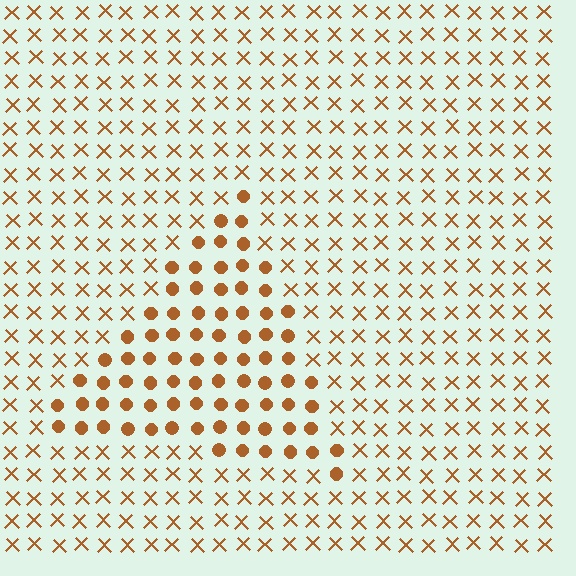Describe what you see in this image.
The image is filled with small brown elements arranged in a uniform grid. A triangle-shaped region contains circles, while the surrounding area contains X marks. The boundary is defined purely by the change in element shape.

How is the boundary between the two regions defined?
The boundary is defined by a change in element shape: circles inside vs. X marks outside. All elements share the same color and spacing.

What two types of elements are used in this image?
The image uses circles inside the triangle region and X marks outside it.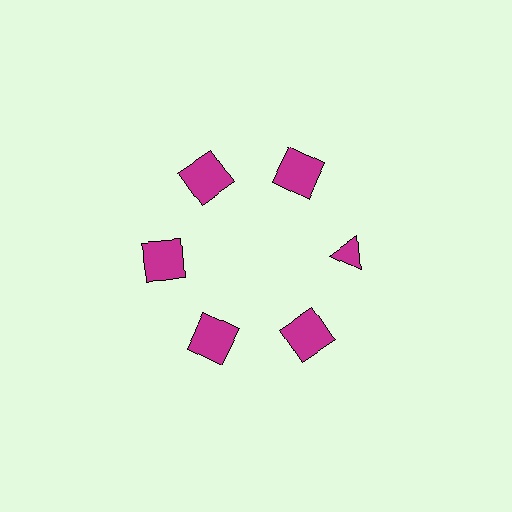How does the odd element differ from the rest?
It has a different shape: triangle instead of square.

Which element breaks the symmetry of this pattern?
The magenta triangle at roughly the 3 o'clock position breaks the symmetry. All other shapes are magenta squares.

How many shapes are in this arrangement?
There are 6 shapes arranged in a ring pattern.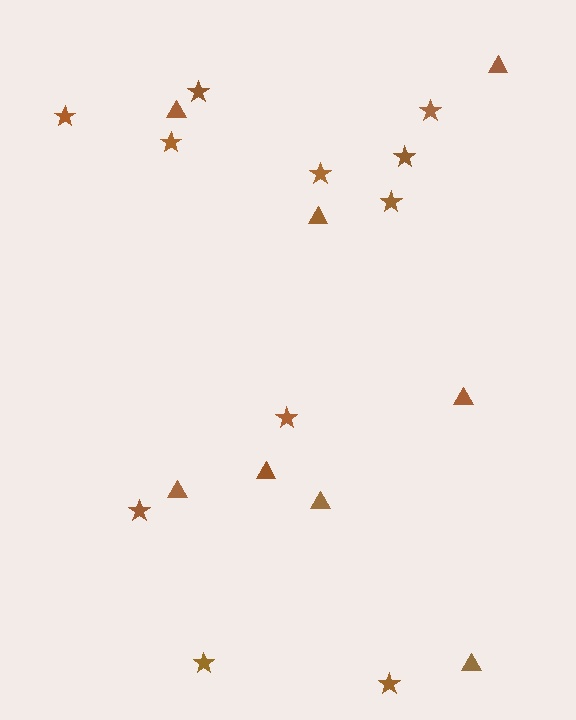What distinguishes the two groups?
There are 2 groups: one group of triangles (8) and one group of stars (11).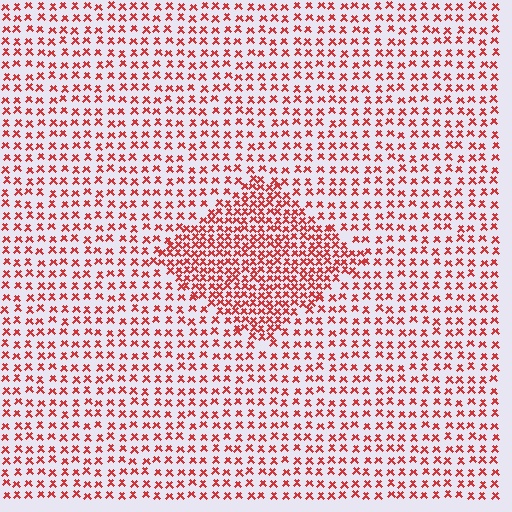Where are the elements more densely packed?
The elements are more densely packed inside the diamond boundary.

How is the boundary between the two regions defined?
The boundary is defined by a change in element density (approximately 2.0x ratio). All elements are the same color, size, and shape.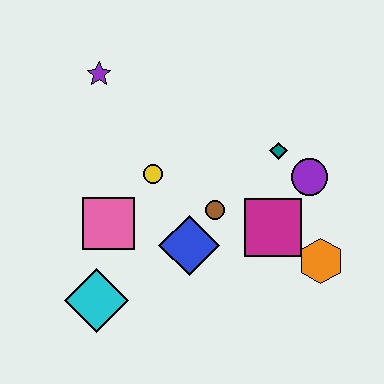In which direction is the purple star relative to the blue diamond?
The purple star is above the blue diamond.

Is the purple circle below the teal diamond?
Yes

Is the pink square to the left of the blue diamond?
Yes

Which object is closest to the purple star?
The yellow circle is closest to the purple star.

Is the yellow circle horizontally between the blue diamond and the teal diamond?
No